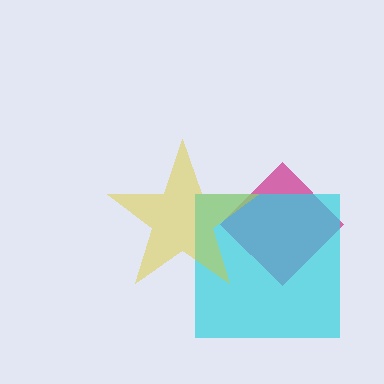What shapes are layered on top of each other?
The layered shapes are: a magenta diamond, a cyan square, a yellow star.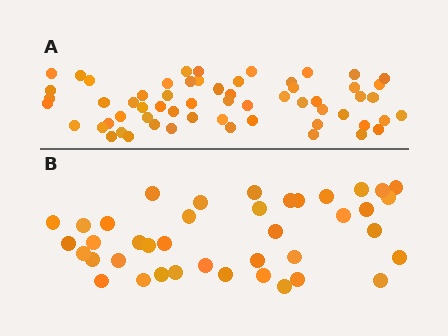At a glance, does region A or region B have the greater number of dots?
Region A (the top region) has more dots.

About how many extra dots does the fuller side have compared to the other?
Region A has approximately 20 more dots than region B.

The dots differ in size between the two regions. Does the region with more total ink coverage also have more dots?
No. Region B has more total ink coverage because its dots are larger, but region A actually contains more individual dots. Total area can be misleading — the number of items is what matters here.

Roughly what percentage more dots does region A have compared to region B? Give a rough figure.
About 50% more.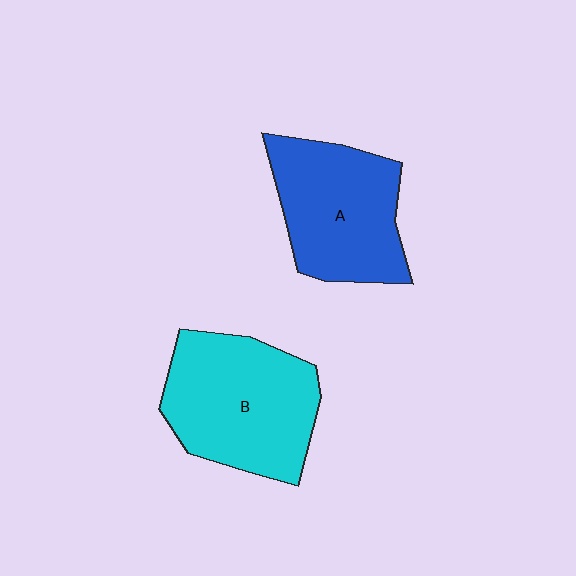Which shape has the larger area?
Shape B (cyan).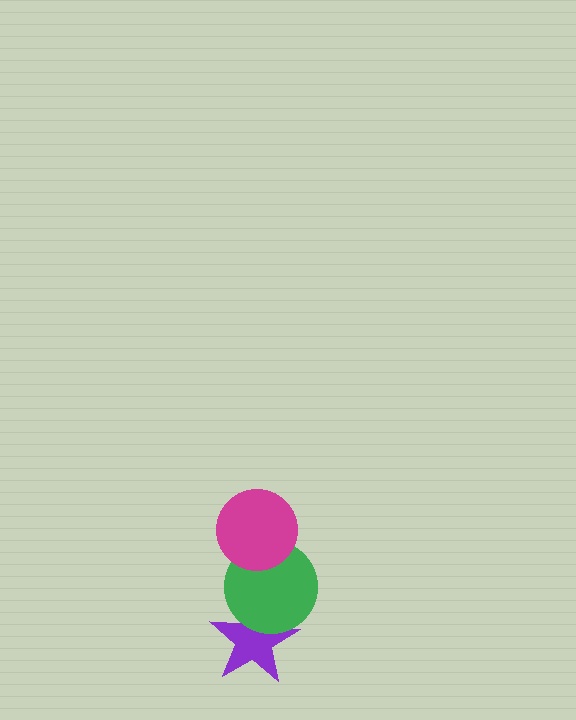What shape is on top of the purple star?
The green circle is on top of the purple star.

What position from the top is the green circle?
The green circle is 2nd from the top.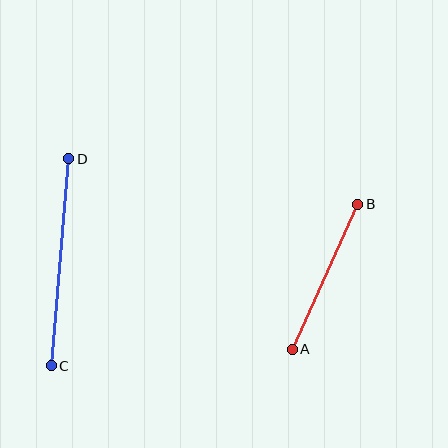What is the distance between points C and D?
The distance is approximately 207 pixels.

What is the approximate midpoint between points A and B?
The midpoint is at approximately (325, 277) pixels.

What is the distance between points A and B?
The distance is approximately 159 pixels.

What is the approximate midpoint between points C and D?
The midpoint is at approximately (60, 262) pixels.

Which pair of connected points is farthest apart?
Points C and D are farthest apart.